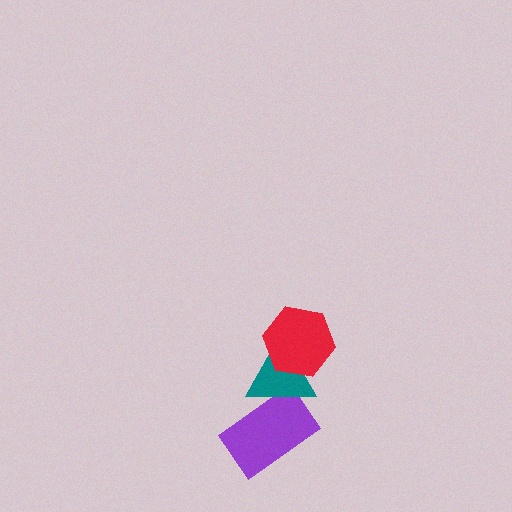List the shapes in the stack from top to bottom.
From top to bottom: the red hexagon, the teal triangle, the purple rectangle.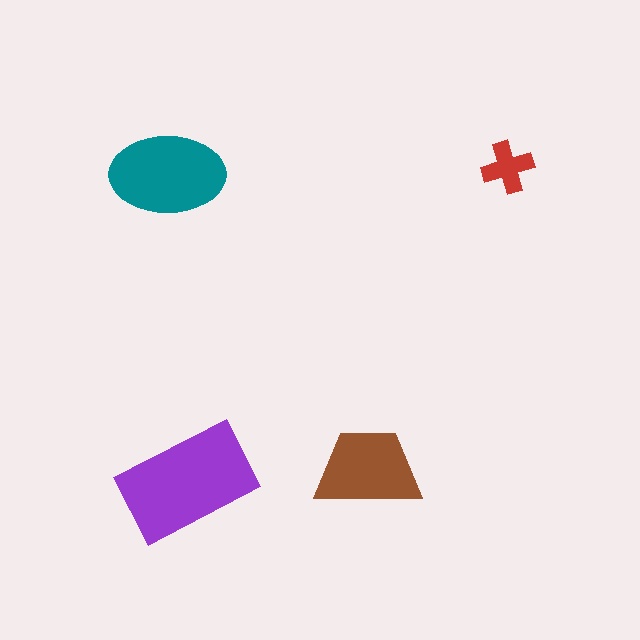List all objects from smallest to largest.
The red cross, the brown trapezoid, the teal ellipse, the purple rectangle.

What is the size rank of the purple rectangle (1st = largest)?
1st.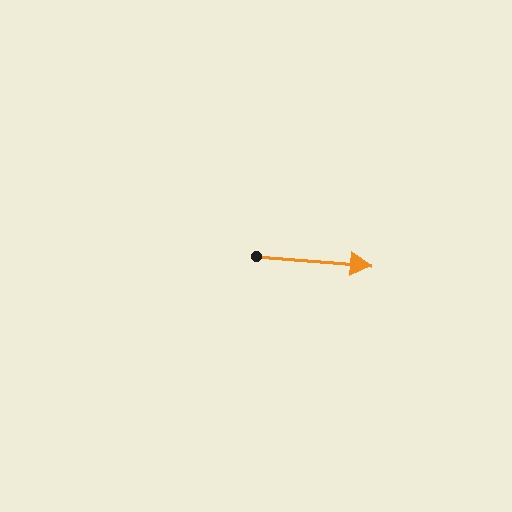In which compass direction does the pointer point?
East.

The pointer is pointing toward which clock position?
Roughly 3 o'clock.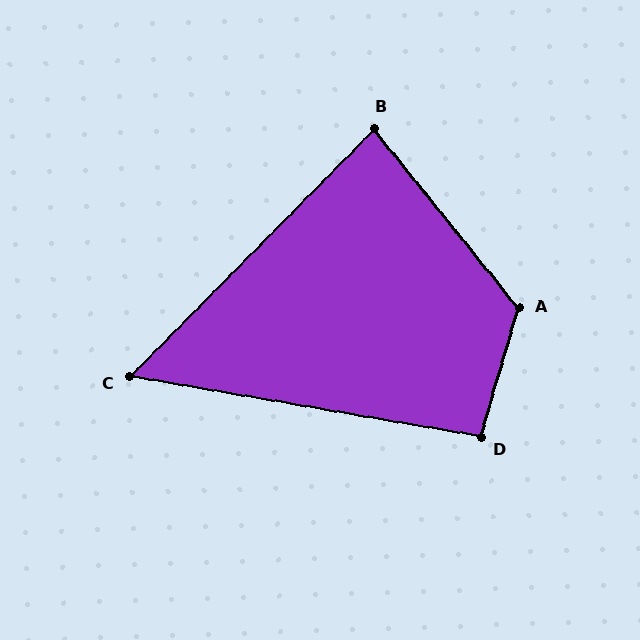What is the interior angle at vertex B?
Approximately 83 degrees (acute).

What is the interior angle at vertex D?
Approximately 97 degrees (obtuse).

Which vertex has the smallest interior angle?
C, at approximately 55 degrees.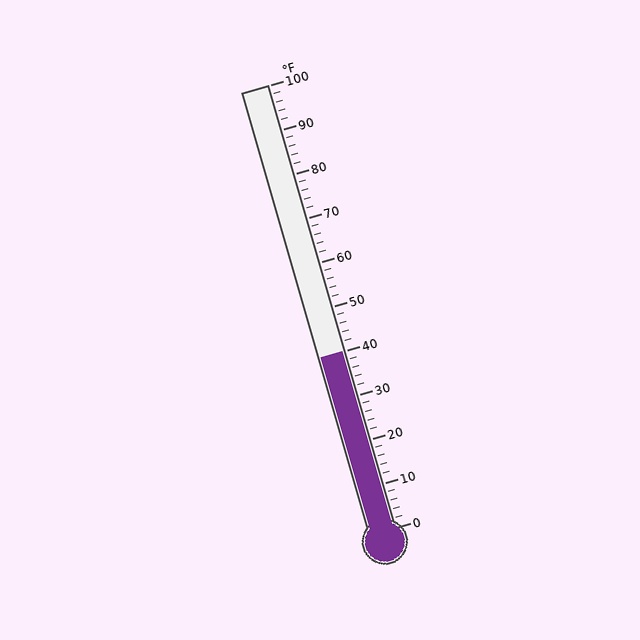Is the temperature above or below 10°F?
The temperature is above 10°F.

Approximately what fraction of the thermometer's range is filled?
The thermometer is filled to approximately 40% of its range.